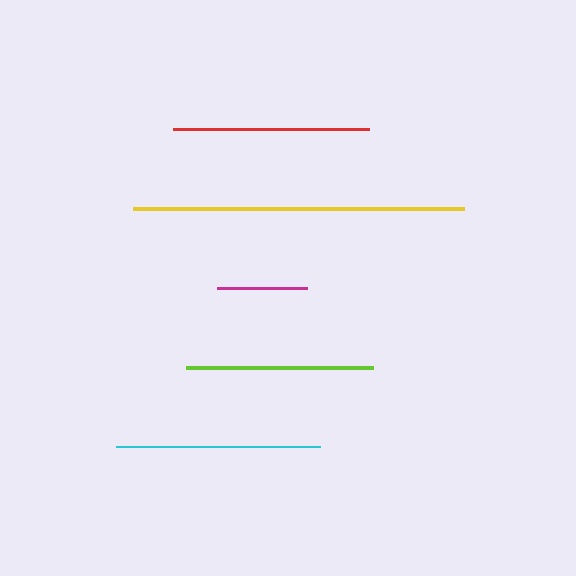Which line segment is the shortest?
The magenta line is the shortest at approximately 90 pixels.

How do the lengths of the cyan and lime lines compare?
The cyan and lime lines are approximately the same length.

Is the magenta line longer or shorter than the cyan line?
The cyan line is longer than the magenta line.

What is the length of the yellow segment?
The yellow segment is approximately 331 pixels long.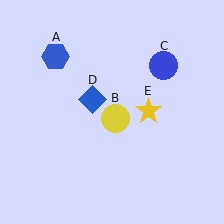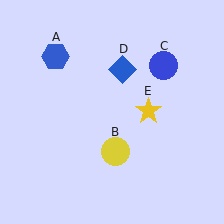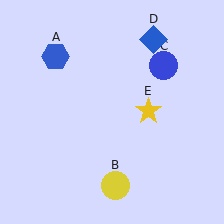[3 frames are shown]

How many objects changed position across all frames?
2 objects changed position: yellow circle (object B), blue diamond (object D).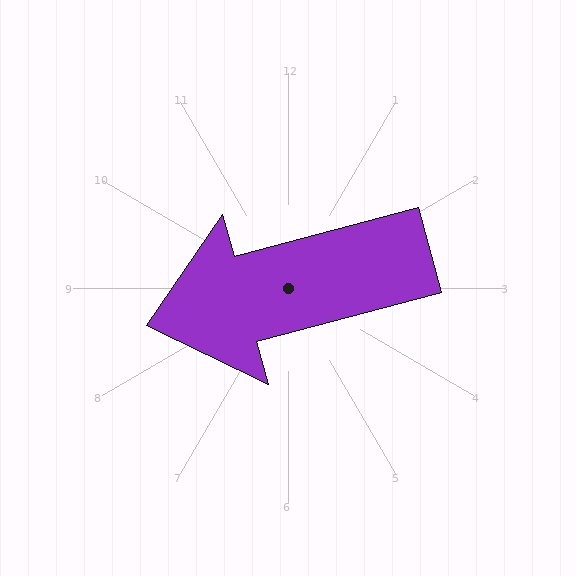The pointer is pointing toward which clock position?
Roughly 9 o'clock.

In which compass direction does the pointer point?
West.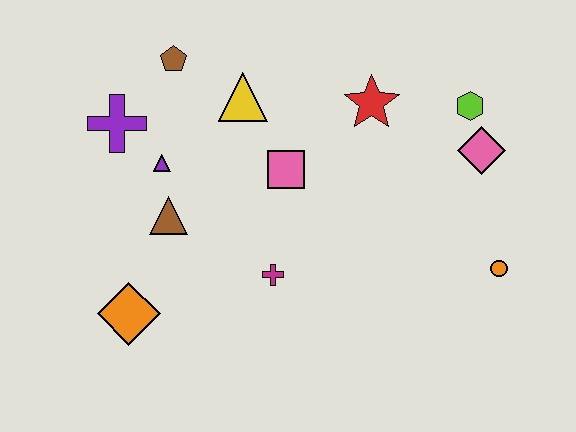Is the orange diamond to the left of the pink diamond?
Yes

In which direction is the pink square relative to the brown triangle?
The pink square is to the right of the brown triangle.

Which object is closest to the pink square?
The yellow triangle is closest to the pink square.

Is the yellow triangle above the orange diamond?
Yes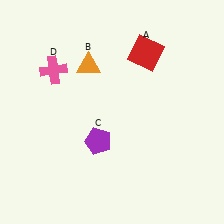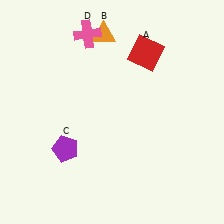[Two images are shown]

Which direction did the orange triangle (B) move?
The orange triangle (B) moved up.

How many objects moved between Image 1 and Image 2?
3 objects moved between the two images.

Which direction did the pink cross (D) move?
The pink cross (D) moved up.